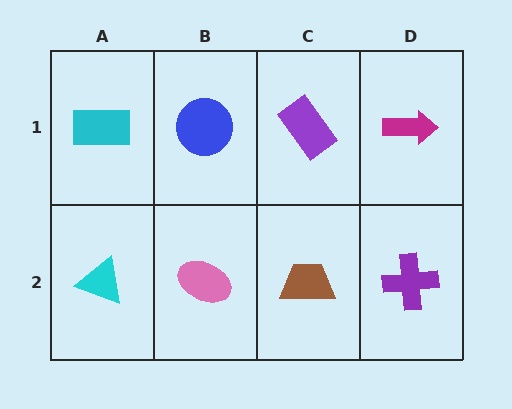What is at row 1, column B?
A blue circle.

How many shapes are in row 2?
4 shapes.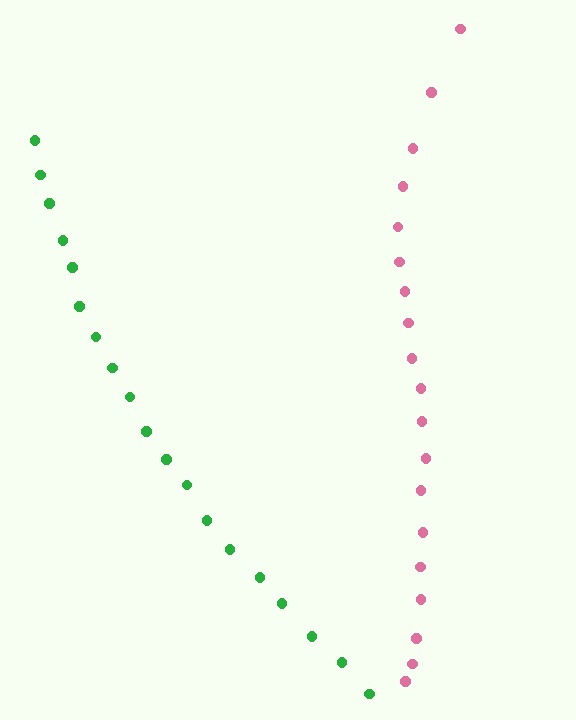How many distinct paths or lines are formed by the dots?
There are 2 distinct paths.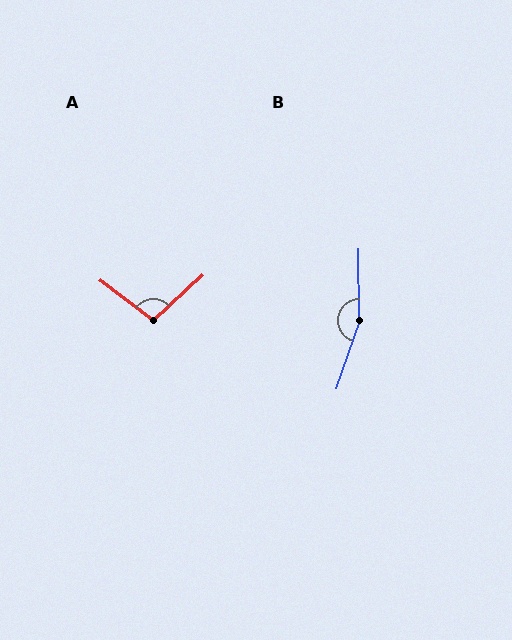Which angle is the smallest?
A, at approximately 100 degrees.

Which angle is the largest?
B, at approximately 161 degrees.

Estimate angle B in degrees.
Approximately 161 degrees.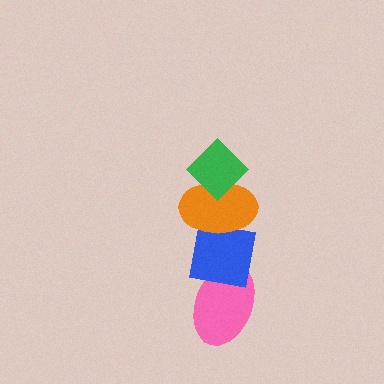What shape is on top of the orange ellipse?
The green diamond is on top of the orange ellipse.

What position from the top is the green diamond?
The green diamond is 1st from the top.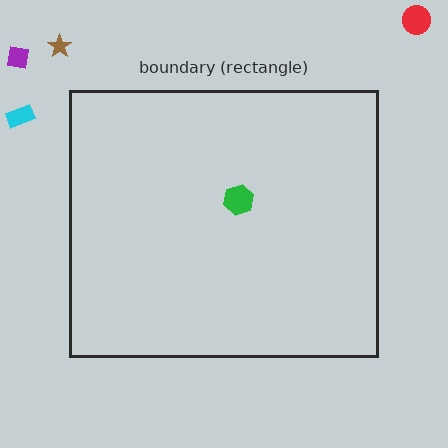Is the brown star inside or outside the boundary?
Outside.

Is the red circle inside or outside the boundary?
Outside.